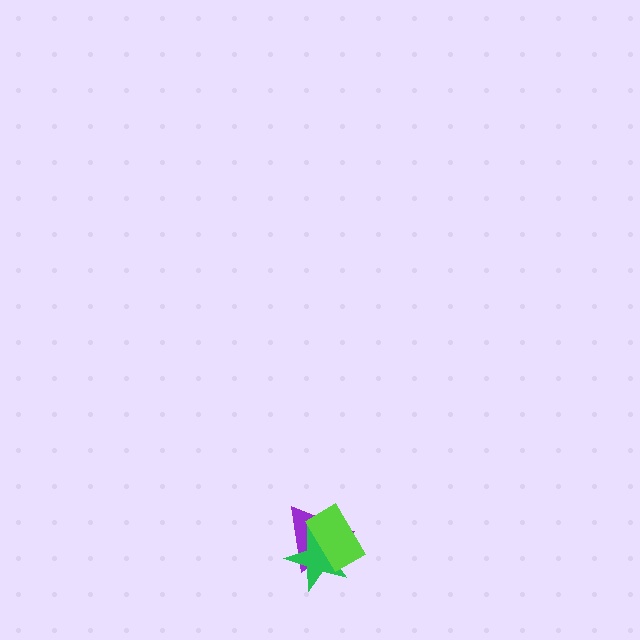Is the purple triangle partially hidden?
Yes, it is partially covered by another shape.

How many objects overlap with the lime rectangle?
2 objects overlap with the lime rectangle.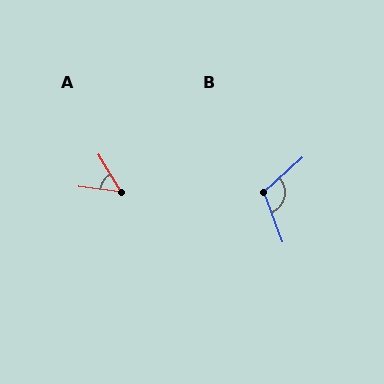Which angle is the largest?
B, at approximately 112 degrees.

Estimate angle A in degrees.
Approximately 51 degrees.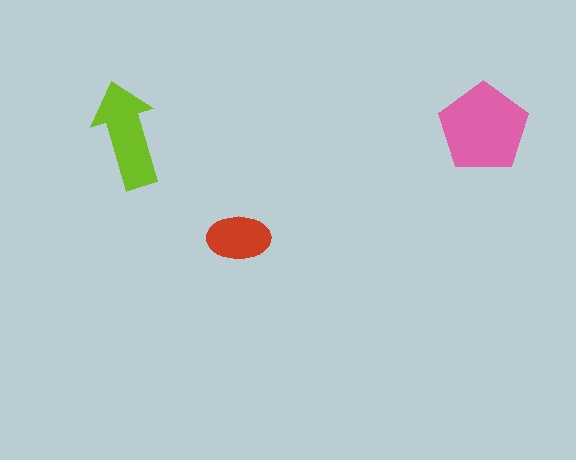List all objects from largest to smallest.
The pink pentagon, the lime arrow, the red ellipse.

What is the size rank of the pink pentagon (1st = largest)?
1st.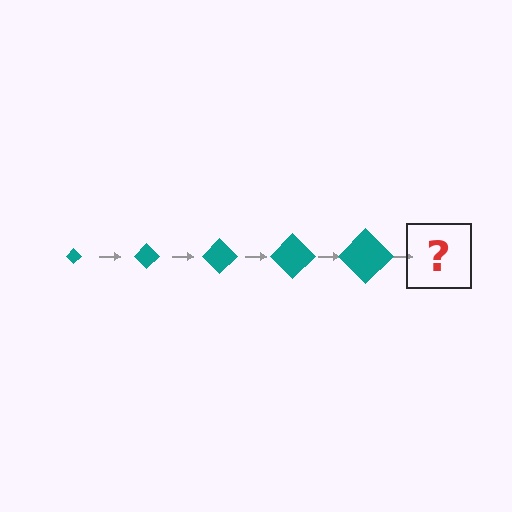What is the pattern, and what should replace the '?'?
The pattern is that the diamond gets progressively larger each step. The '?' should be a teal diamond, larger than the previous one.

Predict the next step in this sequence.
The next step is a teal diamond, larger than the previous one.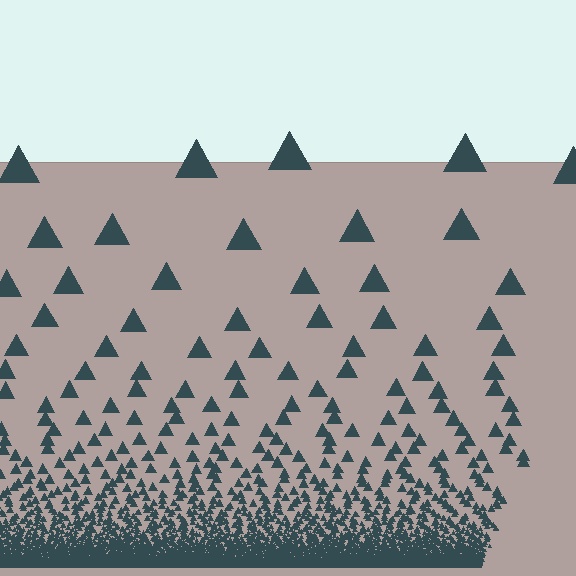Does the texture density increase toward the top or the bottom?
Density increases toward the bottom.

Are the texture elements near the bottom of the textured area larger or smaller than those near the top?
Smaller. The gradient is inverted — elements near the bottom are smaller and denser.